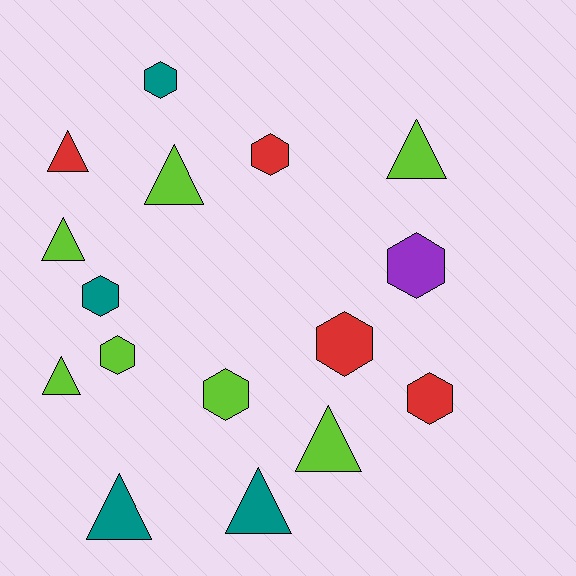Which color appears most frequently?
Lime, with 7 objects.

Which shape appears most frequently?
Triangle, with 8 objects.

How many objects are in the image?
There are 16 objects.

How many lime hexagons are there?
There are 2 lime hexagons.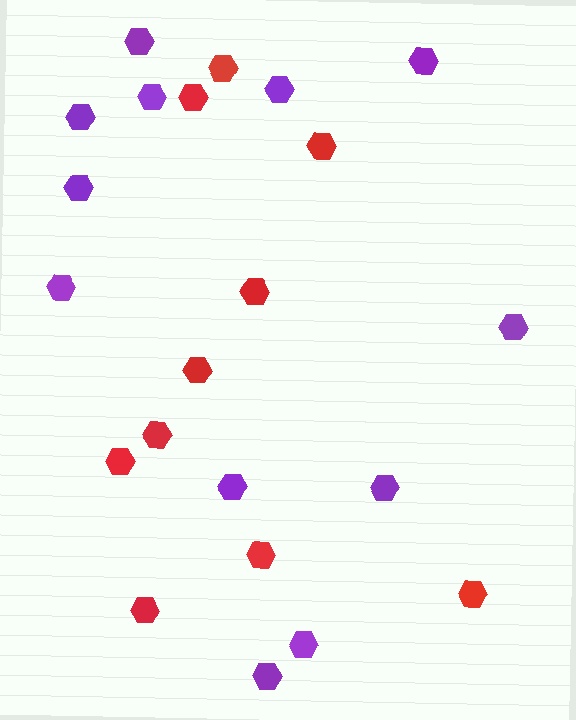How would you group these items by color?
There are 2 groups: one group of purple hexagons (12) and one group of red hexagons (10).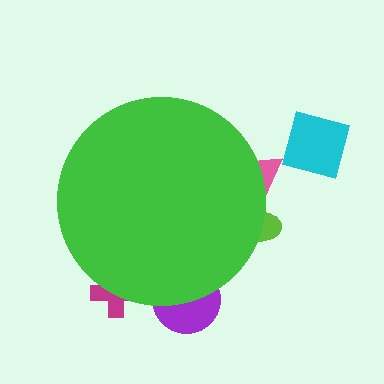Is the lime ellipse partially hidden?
Yes, the lime ellipse is partially hidden behind the green circle.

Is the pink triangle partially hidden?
Yes, the pink triangle is partially hidden behind the green circle.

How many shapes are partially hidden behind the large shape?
4 shapes are partially hidden.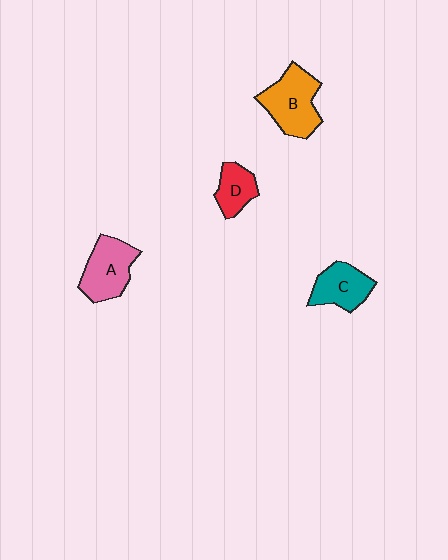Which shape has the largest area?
Shape B (orange).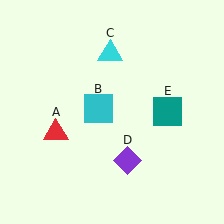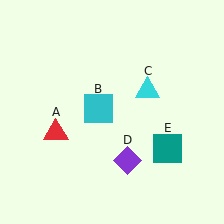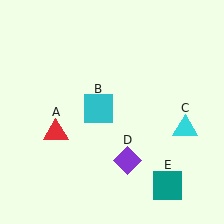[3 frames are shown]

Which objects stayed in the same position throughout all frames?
Red triangle (object A) and cyan square (object B) and purple diamond (object D) remained stationary.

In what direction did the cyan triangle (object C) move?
The cyan triangle (object C) moved down and to the right.